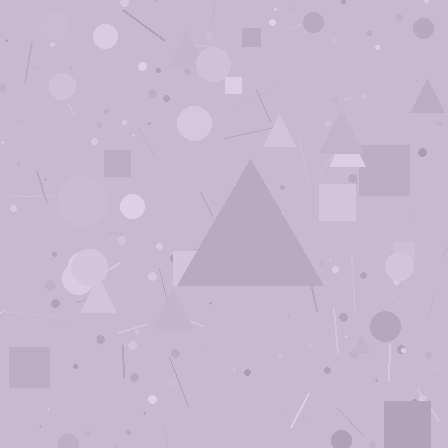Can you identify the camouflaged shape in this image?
The camouflaged shape is a triangle.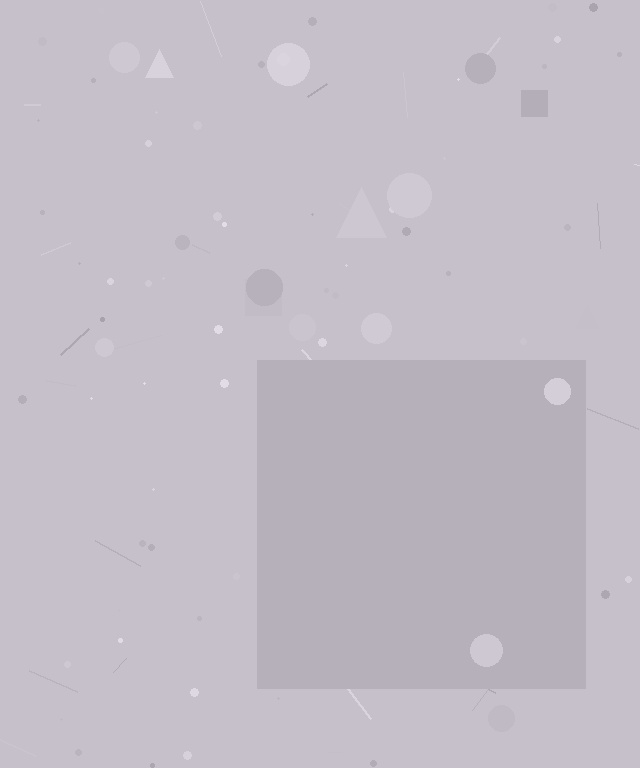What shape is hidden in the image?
A square is hidden in the image.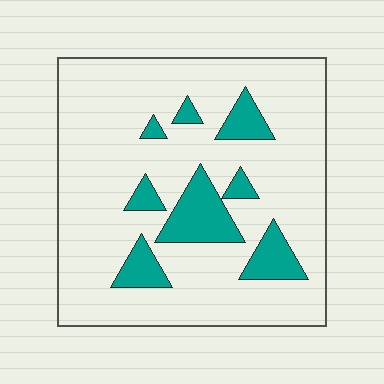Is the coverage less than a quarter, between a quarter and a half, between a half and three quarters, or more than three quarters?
Less than a quarter.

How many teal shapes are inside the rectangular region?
8.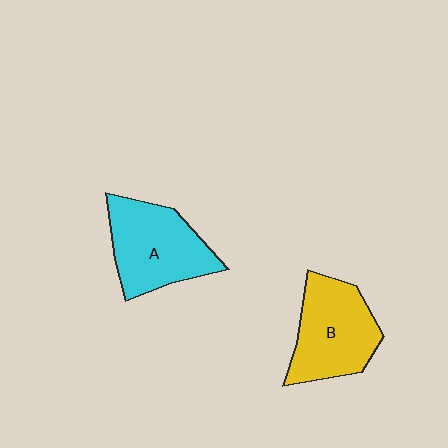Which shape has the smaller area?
Shape B (yellow).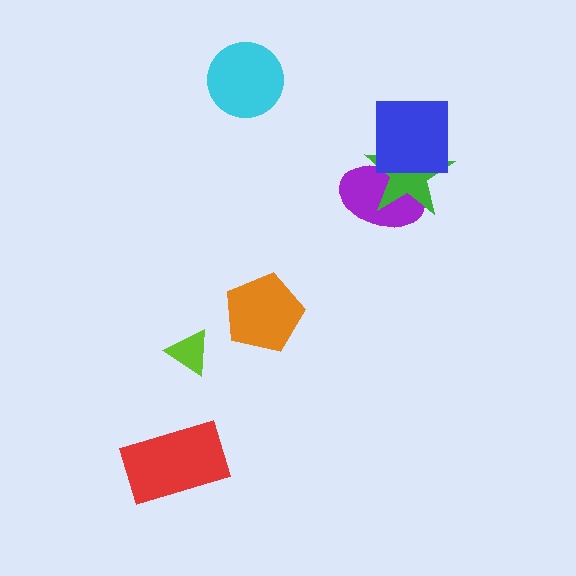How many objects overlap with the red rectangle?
0 objects overlap with the red rectangle.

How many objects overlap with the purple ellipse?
2 objects overlap with the purple ellipse.